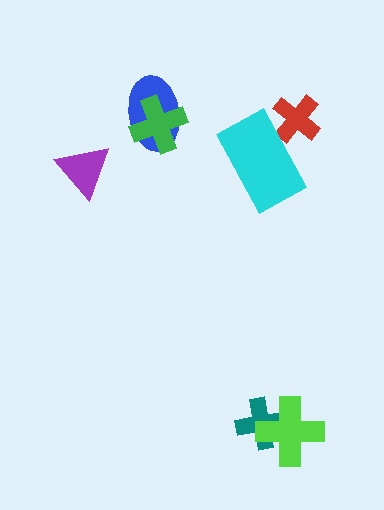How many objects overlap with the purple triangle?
0 objects overlap with the purple triangle.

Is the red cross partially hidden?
Yes, it is partially covered by another shape.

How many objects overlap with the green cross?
1 object overlaps with the green cross.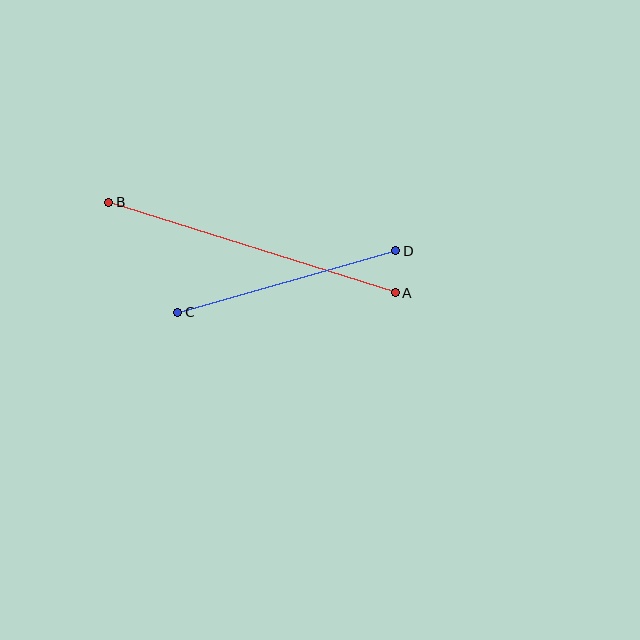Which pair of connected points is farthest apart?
Points A and B are farthest apart.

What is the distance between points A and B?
The distance is approximately 301 pixels.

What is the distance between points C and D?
The distance is approximately 226 pixels.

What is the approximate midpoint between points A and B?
The midpoint is at approximately (252, 247) pixels.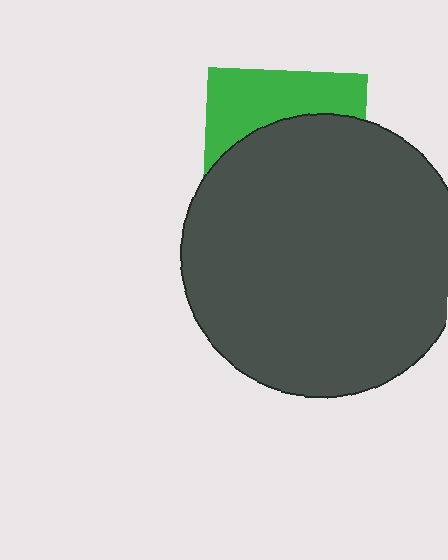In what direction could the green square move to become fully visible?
The green square could move up. That would shift it out from behind the dark gray circle entirely.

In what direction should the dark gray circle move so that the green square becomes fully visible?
The dark gray circle should move down. That is the shortest direction to clear the overlap and leave the green square fully visible.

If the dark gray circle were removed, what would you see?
You would see the complete green square.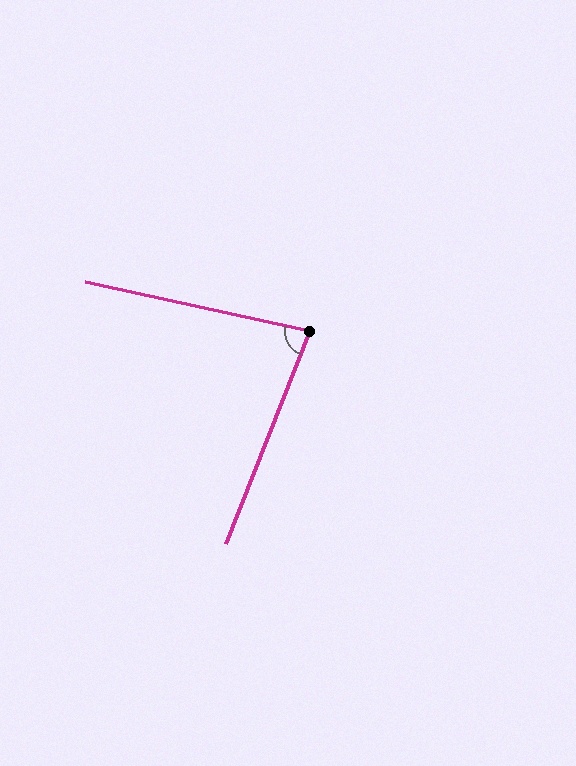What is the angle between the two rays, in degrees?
Approximately 81 degrees.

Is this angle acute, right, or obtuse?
It is acute.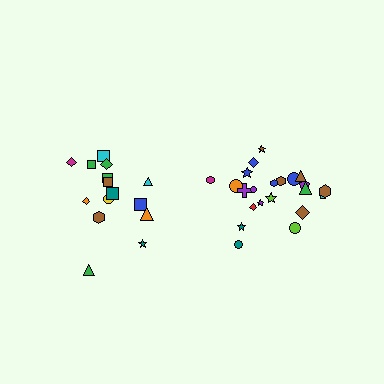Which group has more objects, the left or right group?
The right group.